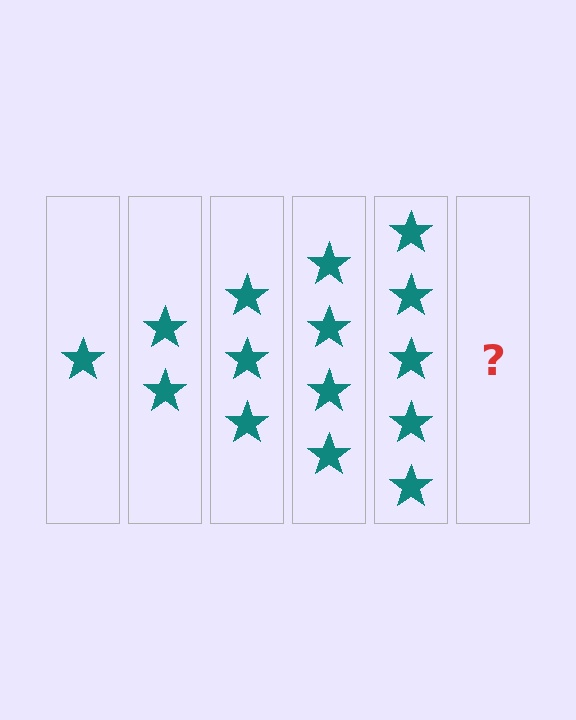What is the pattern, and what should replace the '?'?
The pattern is that each step adds one more star. The '?' should be 6 stars.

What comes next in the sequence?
The next element should be 6 stars.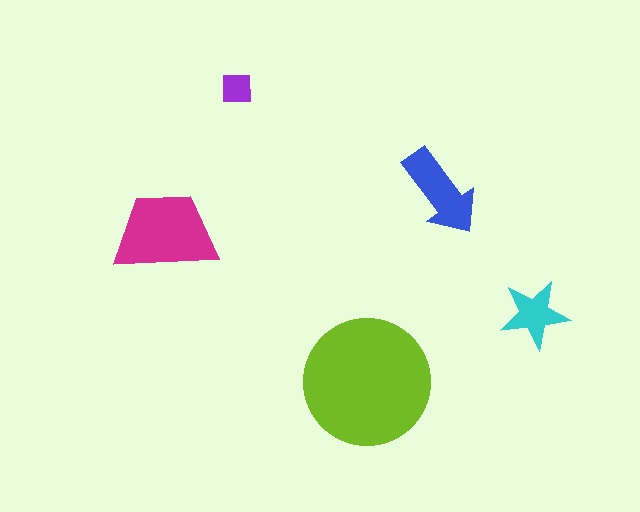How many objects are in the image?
There are 5 objects in the image.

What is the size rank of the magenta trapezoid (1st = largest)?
2nd.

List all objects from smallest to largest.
The purple square, the cyan star, the blue arrow, the magenta trapezoid, the lime circle.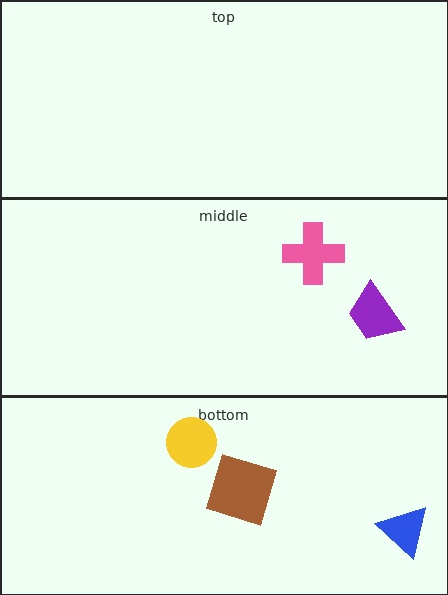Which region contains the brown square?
The bottom region.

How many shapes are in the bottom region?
3.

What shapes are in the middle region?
The purple trapezoid, the pink cross.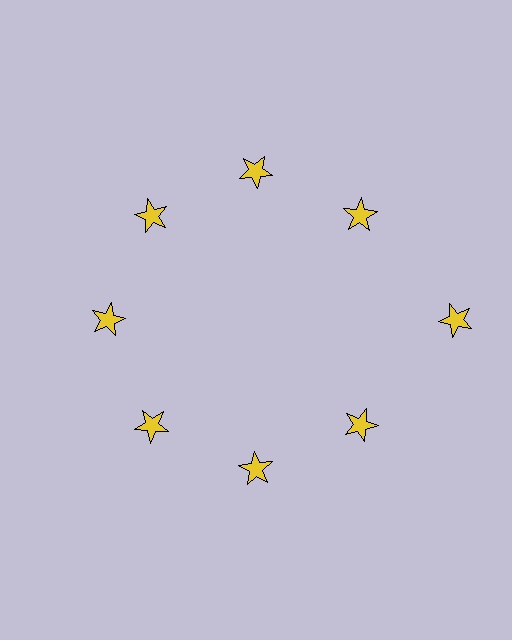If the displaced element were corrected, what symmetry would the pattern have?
It would have 8-fold rotational symmetry — the pattern would map onto itself every 45 degrees.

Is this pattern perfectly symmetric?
No. The 8 yellow stars are arranged in a ring, but one element near the 3 o'clock position is pushed outward from the center, breaking the 8-fold rotational symmetry.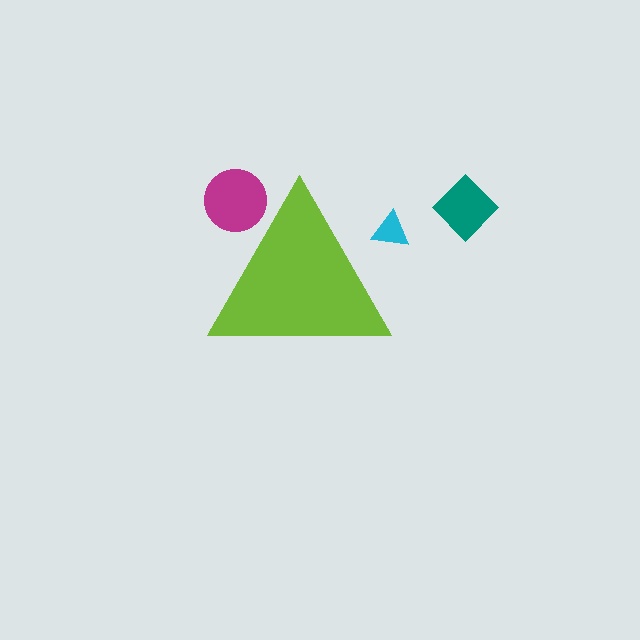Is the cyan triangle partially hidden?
Yes, the cyan triangle is partially hidden behind the lime triangle.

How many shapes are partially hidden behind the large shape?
2 shapes are partially hidden.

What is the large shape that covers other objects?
A lime triangle.